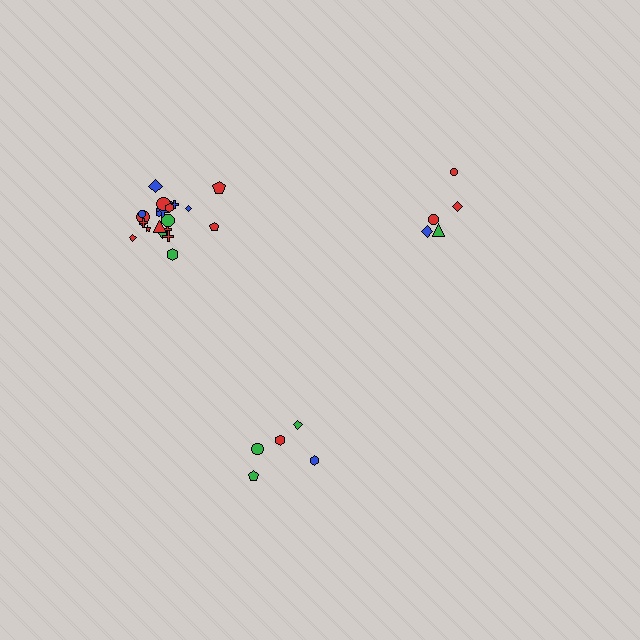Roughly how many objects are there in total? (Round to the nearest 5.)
Roughly 30 objects in total.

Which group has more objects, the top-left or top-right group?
The top-left group.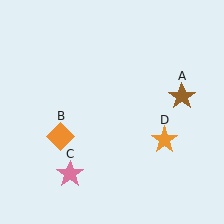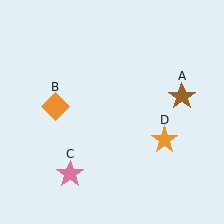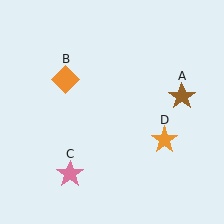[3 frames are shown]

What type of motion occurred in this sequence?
The orange diamond (object B) rotated clockwise around the center of the scene.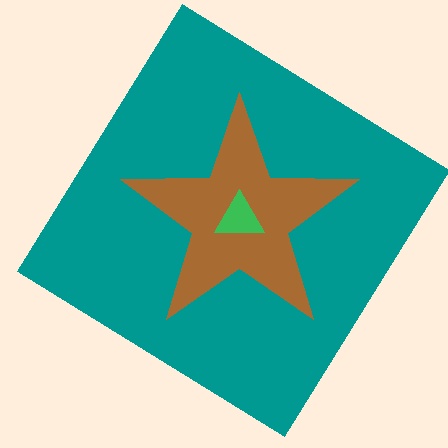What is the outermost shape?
The teal diamond.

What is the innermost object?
The green triangle.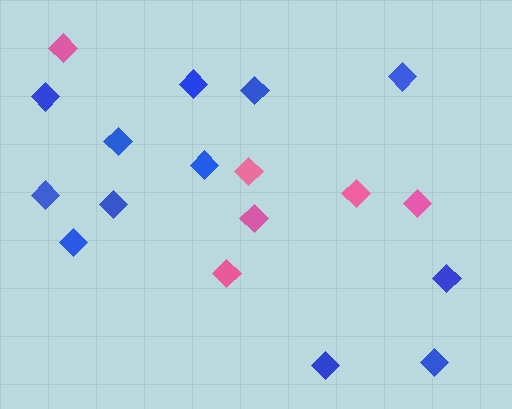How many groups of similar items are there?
There are 2 groups: one group of blue diamonds (12) and one group of pink diamonds (6).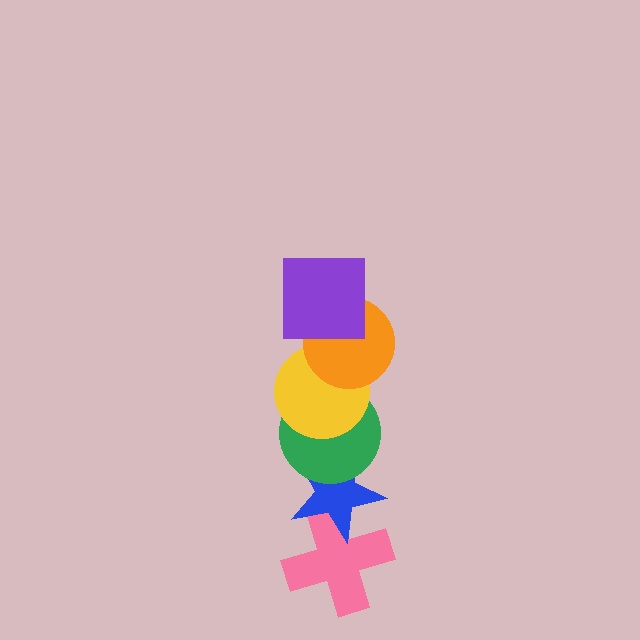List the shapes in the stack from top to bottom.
From top to bottom: the purple square, the orange circle, the yellow circle, the green circle, the blue star, the pink cross.